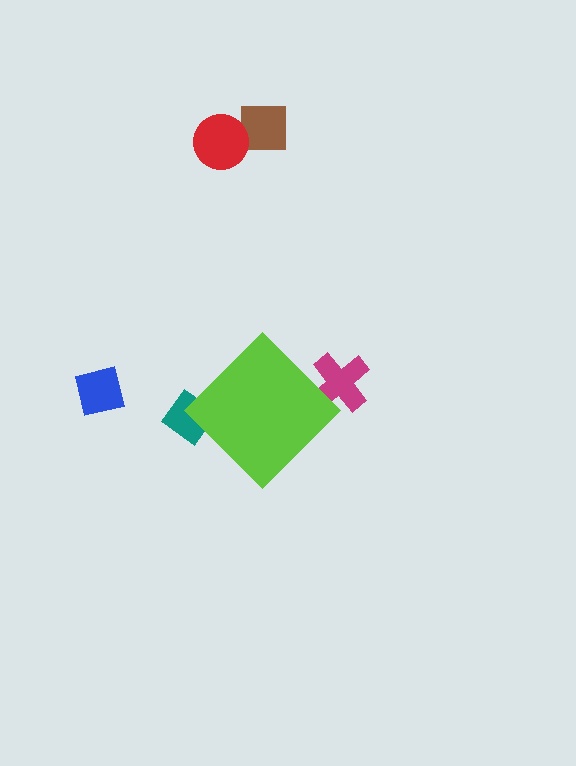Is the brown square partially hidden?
No, the brown square is fully visible.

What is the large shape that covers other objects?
A lime diamond.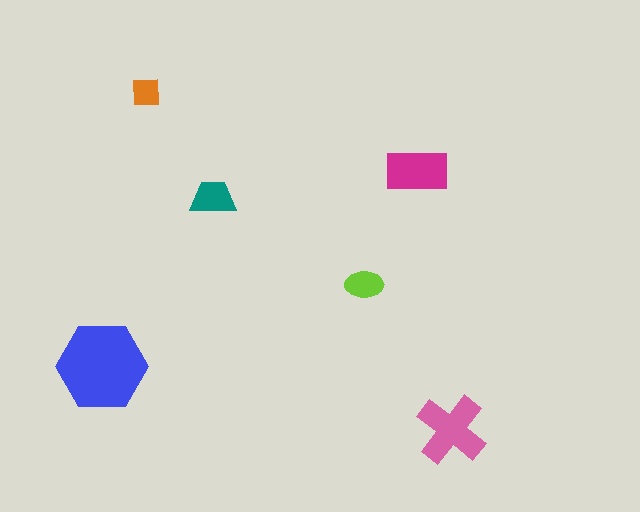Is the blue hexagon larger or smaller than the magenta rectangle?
Larger.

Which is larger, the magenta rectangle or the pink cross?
The pink cross.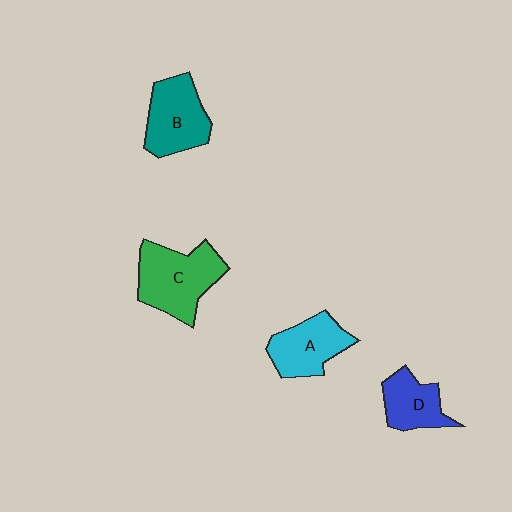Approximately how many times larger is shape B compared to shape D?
Approximately 1.3 times.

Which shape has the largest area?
Shape C (green).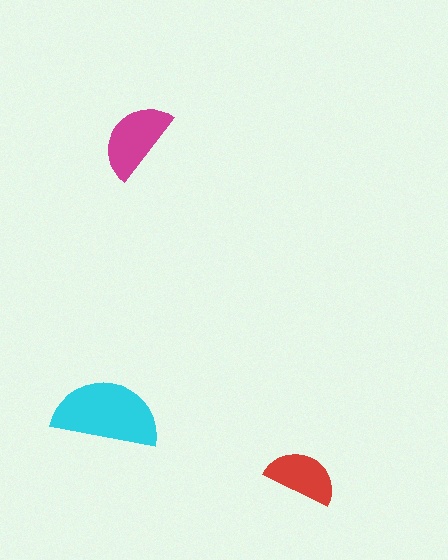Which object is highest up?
The magenta semicircle is topmost.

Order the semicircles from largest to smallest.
the cyan one, the magenta one, the red one.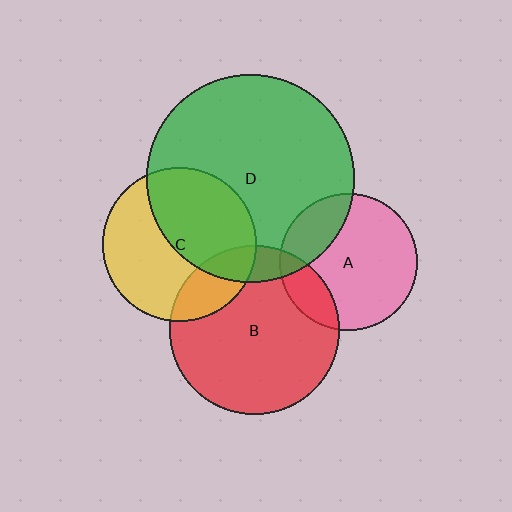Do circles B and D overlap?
Yes.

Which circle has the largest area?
Circle D (green).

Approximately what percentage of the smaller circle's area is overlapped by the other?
Approximately 10%.